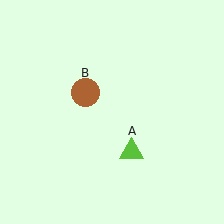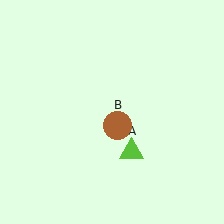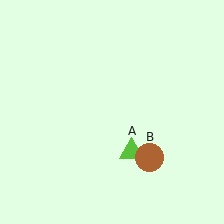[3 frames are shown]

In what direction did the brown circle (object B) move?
The brown circle (object B) moved down and to the right.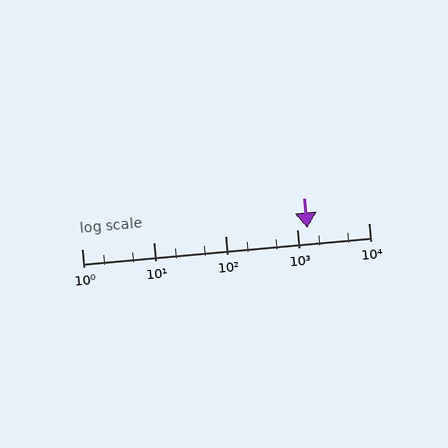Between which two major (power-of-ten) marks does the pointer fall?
The pointer is between 1000 and 10000.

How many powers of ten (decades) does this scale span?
The scale spans 4 decades, from 1 to 10000.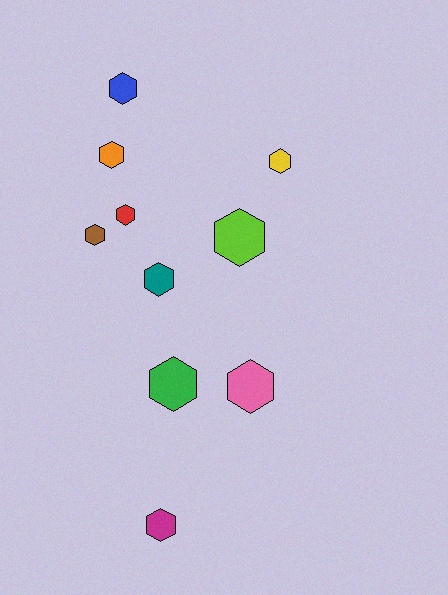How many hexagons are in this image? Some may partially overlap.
There are 10 hexagons.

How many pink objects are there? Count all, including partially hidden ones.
There is 1 pink object.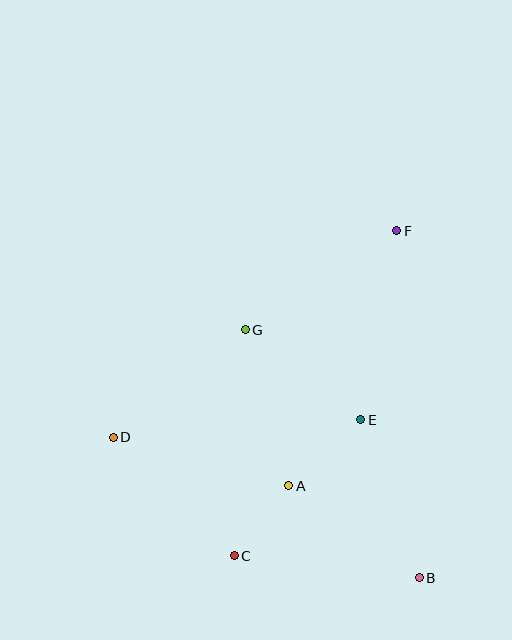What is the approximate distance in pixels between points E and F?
The distance between E and F is approximately 192 pixels.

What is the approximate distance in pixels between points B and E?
The distance between B and E is approximately 169 pixels.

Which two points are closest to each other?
Points A and C are closest to each other.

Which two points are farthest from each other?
Points C and F are farthest from each other.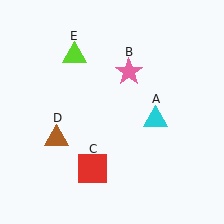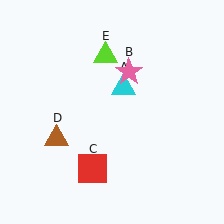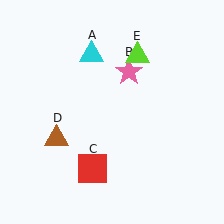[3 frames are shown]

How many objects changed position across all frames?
2 objects changed position: cyan triangle (object A), lime triangle (object E).